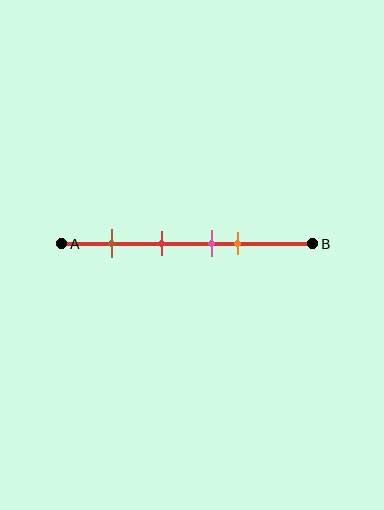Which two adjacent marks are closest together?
The pink and orange marks are the closest adjacent pair.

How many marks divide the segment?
There are 4 marks dividing the segment.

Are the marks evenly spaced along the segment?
No, the marks are not evenly spaced.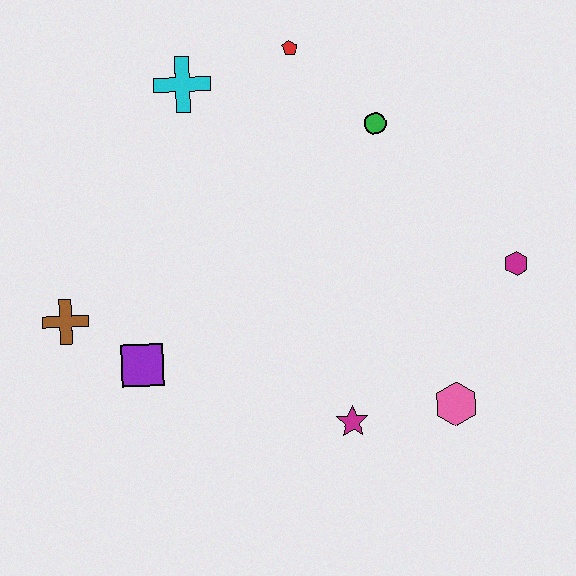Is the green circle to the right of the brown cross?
Yes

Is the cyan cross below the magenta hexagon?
No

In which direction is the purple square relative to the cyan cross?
The purple square is below the cyan cross.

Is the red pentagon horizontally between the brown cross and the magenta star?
Yes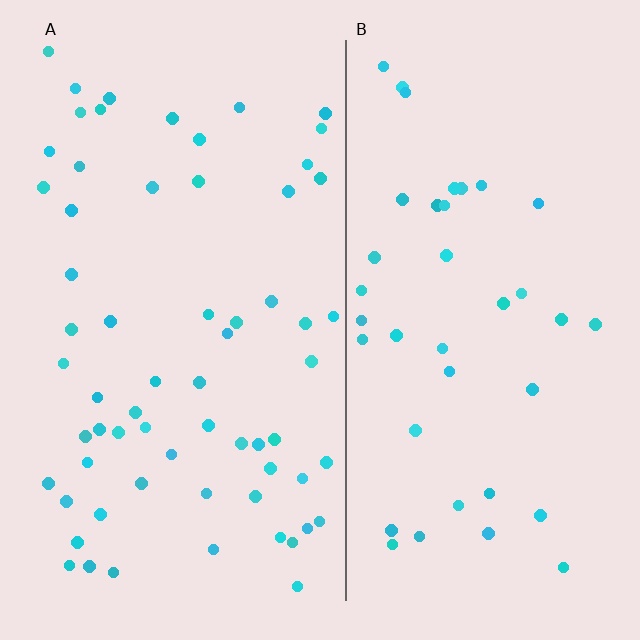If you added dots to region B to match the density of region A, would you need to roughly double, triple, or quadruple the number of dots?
Approximately double.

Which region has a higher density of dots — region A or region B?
A (the left).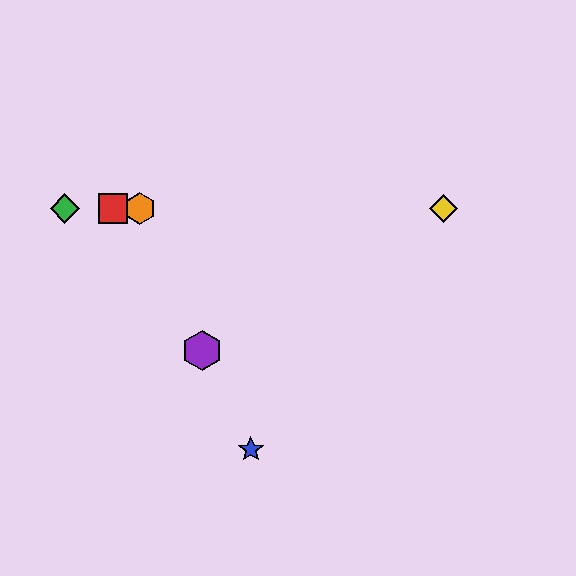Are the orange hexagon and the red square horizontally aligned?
Yes, both are at y≈209.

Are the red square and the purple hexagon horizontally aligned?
No, the red square is at y≈209 and the purple hexagon is at y≈350.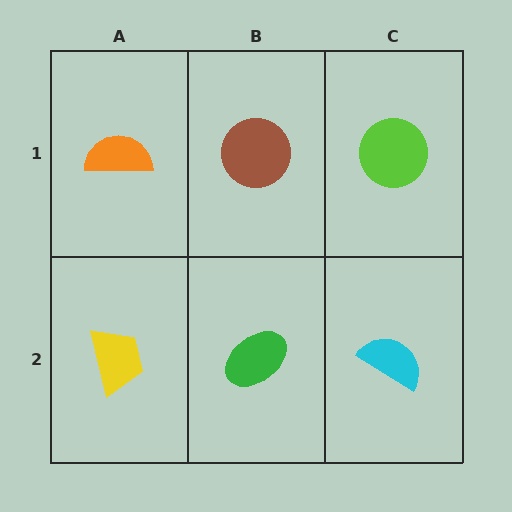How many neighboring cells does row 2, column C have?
2.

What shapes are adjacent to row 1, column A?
A yellow trapezoid (row 2, column A), a brown circle (row 1, column B).